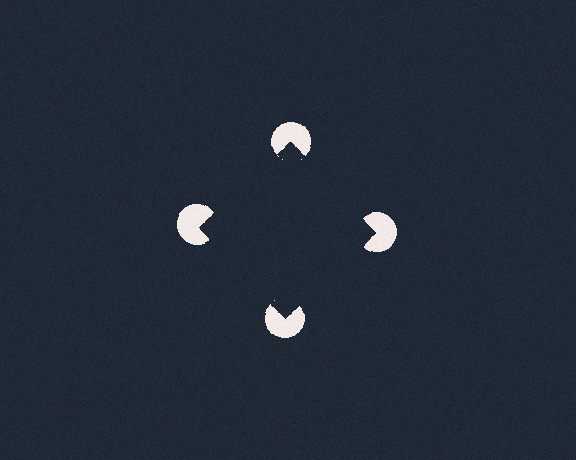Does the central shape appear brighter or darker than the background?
It typically appears slightly darker than the background, even though no actual brightness change is drawn.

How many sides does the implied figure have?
4 sides.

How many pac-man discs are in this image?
There are 4 — one at each vertex of the illusory square.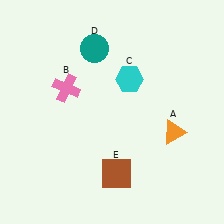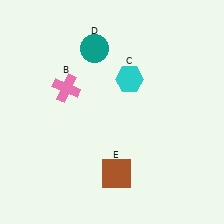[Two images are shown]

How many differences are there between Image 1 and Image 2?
There is 1 difference between the two images.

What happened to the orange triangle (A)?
The orange triangle (A) was removed in Image 2. It was in the bottom-right area of Image 1.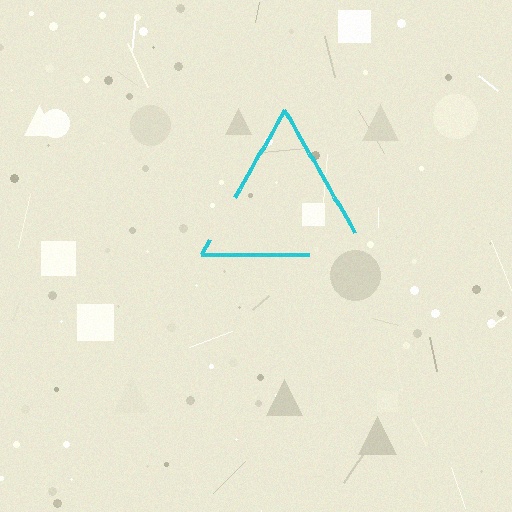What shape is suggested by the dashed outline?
The dashed outline suggests a triangle.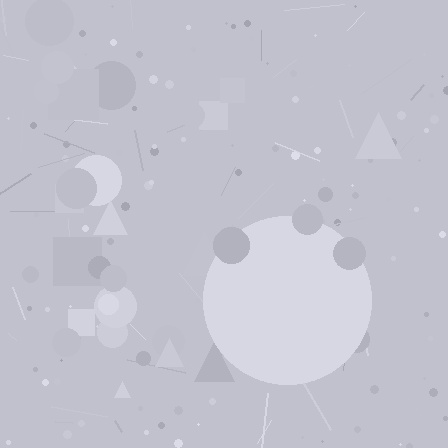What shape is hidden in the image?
A circle is hidden in the image.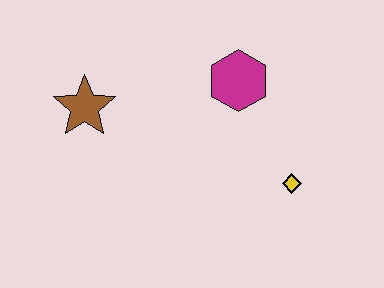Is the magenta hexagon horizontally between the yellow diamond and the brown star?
Yes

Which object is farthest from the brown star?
The yellow diamond is farthest from the brown star.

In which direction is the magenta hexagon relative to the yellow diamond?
The magenta hexagon is above the yellow diamond.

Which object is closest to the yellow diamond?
The magenta hexagon is closest to the yellow diamond.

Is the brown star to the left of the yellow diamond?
Yes